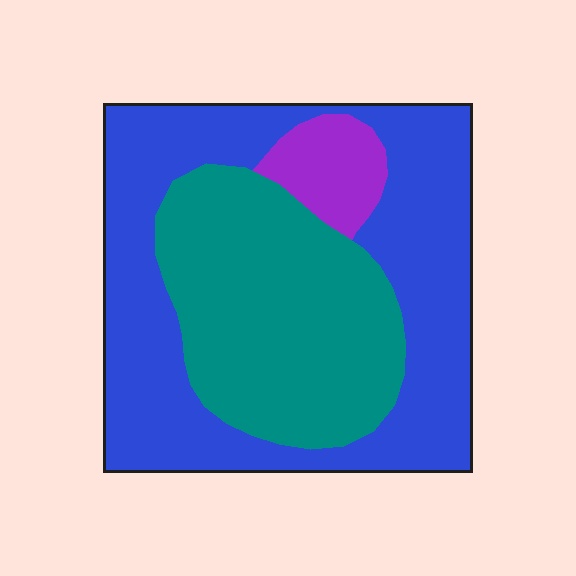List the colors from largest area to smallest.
From largest to smallest: blue, teal, purple.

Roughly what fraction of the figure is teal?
Teal covers roughly 40% of the figure.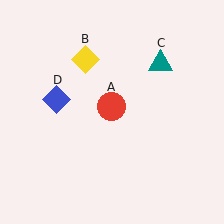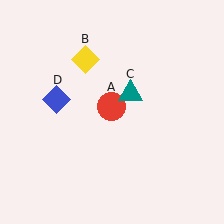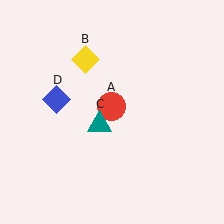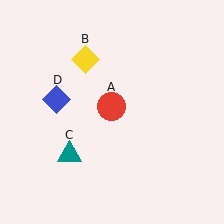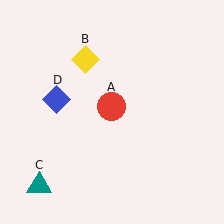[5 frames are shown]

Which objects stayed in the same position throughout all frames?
Red circle (object A) and yellow diamond (object B) and blue diamond (object D) remained stationary.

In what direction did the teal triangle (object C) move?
The teal triangle (object C) moved down and to the left.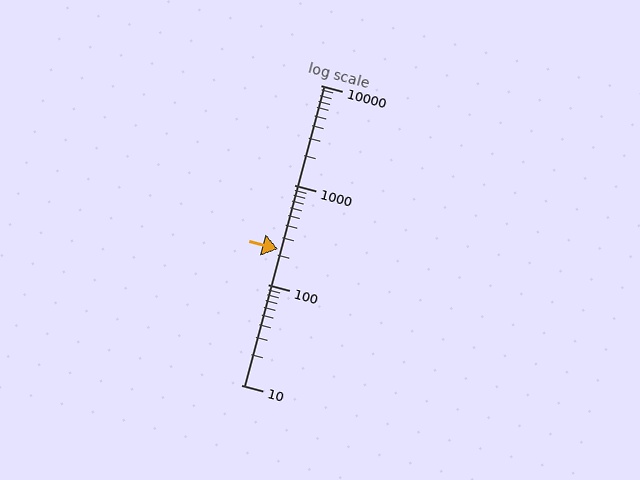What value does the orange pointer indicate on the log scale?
The pointer indicates approximately 230.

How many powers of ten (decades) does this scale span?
The scale spans 3 decades, from 10 to 10000.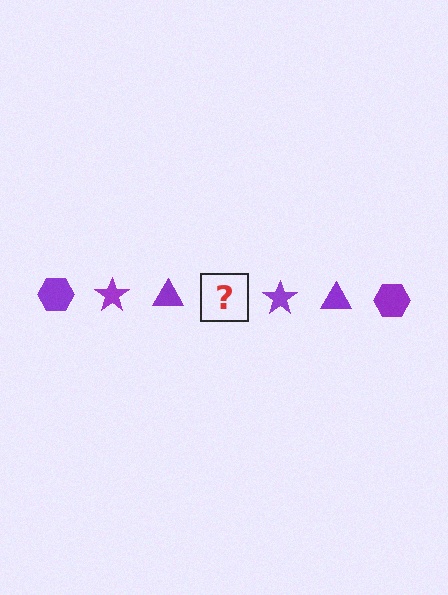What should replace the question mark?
The question mark should be replaced with a purple hexagon.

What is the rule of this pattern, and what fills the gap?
The rule is that the pattern cycles through hexagon, star, triangle shapes in purple. The gap should be filled with a purple hexagon.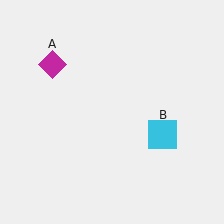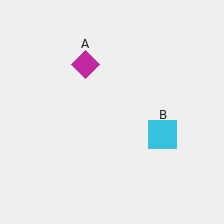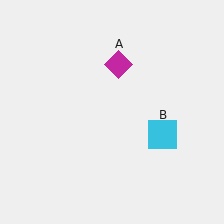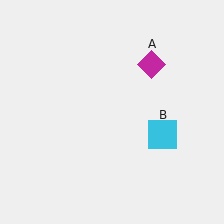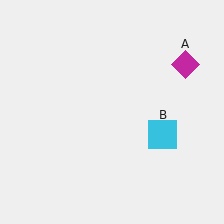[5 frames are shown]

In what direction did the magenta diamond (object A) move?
The magenta diamond (object A) moved right.